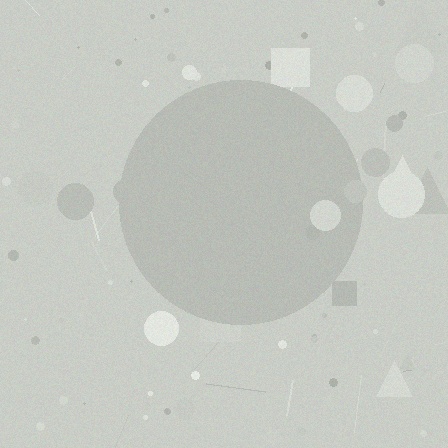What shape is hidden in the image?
A circle is hidden in the image.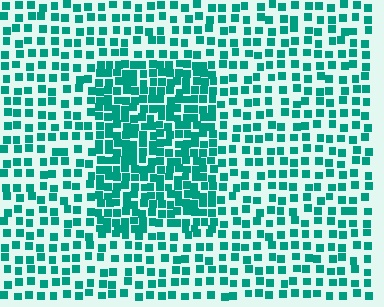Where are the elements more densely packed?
The elements are more densely packed inside the rectangle boundary.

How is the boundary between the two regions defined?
The boundary is defined by a change in element density (approximately 1.9x ratio). All elements are the same color, size, and shape.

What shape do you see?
I see a rectangle.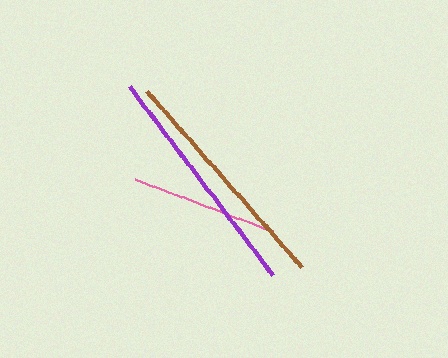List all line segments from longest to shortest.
From longest to shortest: purple, brown, pink.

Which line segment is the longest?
The purple line is the longest at approximately 238 pixels.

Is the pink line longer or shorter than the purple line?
The purple line is longer than the pink line.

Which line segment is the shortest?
The pink line is the shortest at approximately 148 pixels.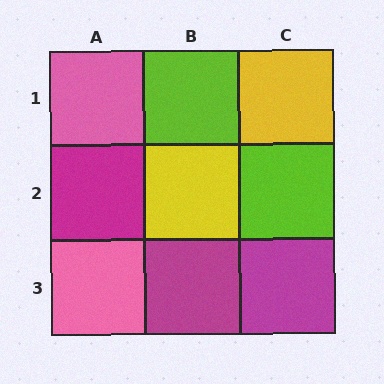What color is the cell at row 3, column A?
Pink.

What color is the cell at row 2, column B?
Yellow.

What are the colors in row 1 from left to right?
Pink, lime, yellow.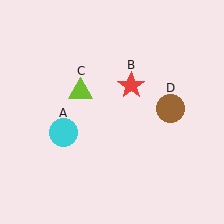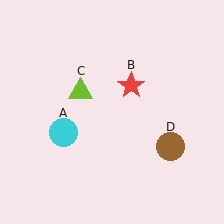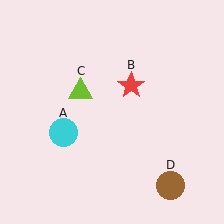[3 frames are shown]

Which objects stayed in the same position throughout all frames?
Cyan circle (object A) and red star (object B) and lime triangle (object C) remained stationary.